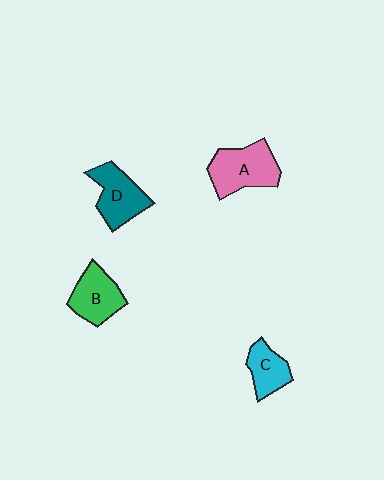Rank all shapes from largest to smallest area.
From largest to smallest: A (pink), D (teal), B (green), C (cyan).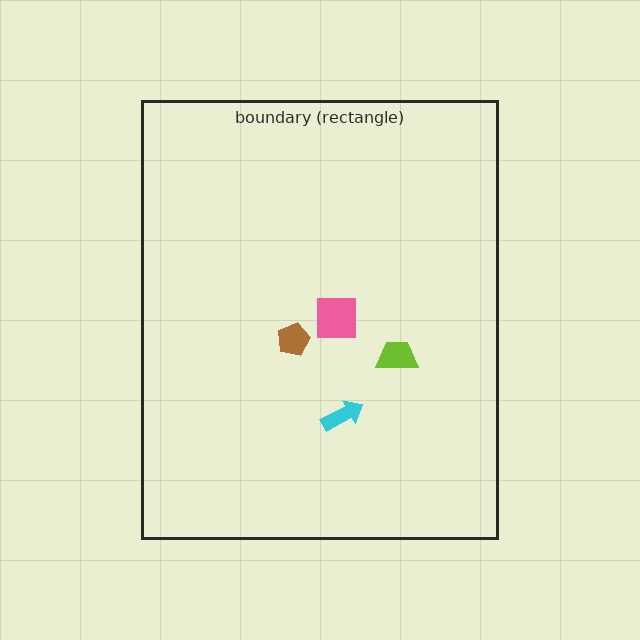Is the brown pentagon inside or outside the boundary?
Inside.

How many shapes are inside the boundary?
4 inside, 0 outside.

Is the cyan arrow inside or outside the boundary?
Inside.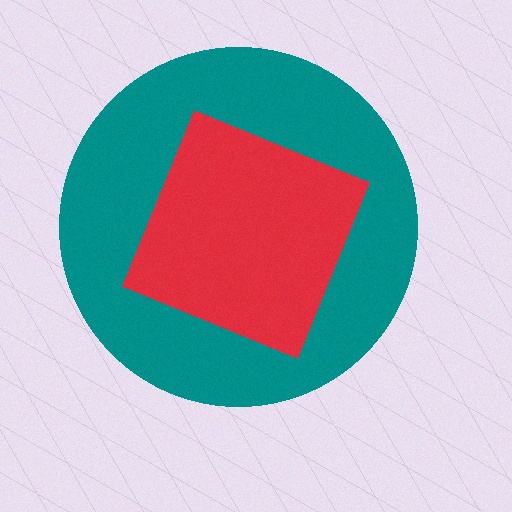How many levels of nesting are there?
2.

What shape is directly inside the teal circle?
The red square.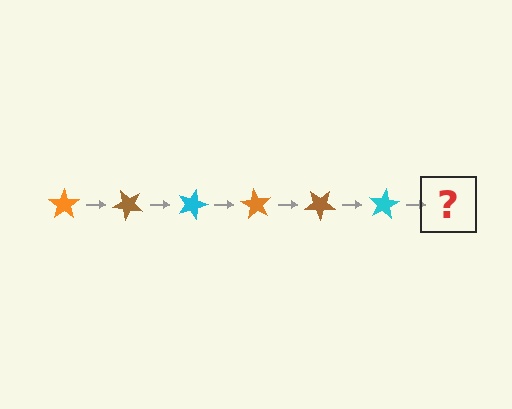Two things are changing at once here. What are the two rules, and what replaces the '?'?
The two rules are that it rotates 45 degrees each step and the color cycles through orange, brown, and cyan. The '?' should be an orange star, rotated 270 degrees from the start.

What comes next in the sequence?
The next element should be an orange star, rotated 270 degrees from the start.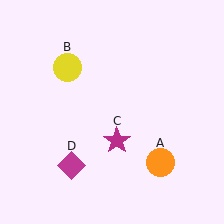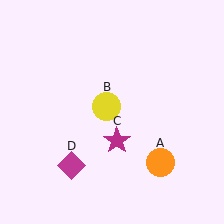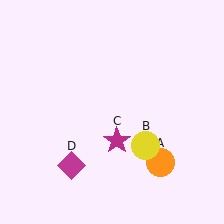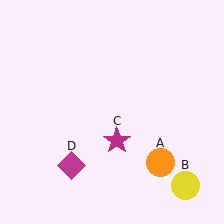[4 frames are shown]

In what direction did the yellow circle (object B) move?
The yellow circle (object B) moved down and to the right.